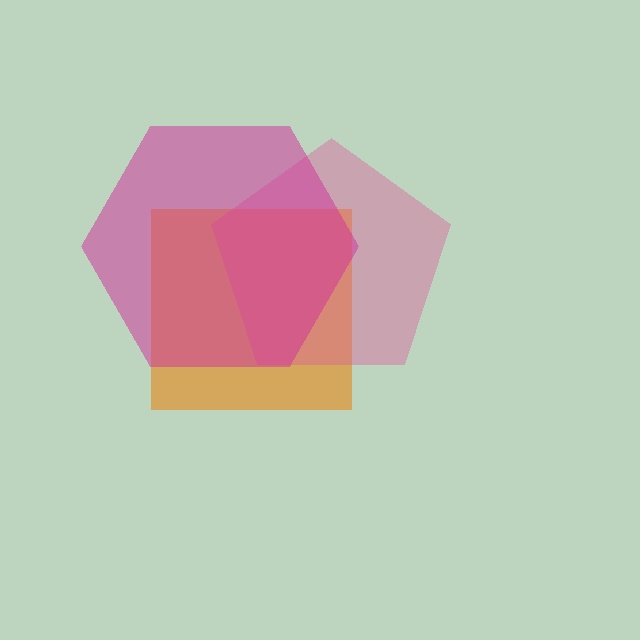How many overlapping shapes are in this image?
There are 3 overlapping shapes in the image.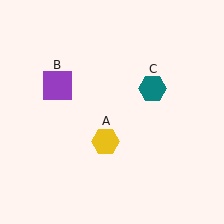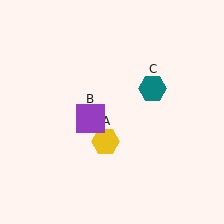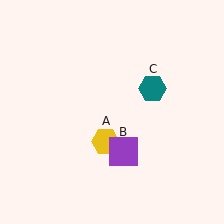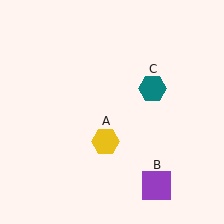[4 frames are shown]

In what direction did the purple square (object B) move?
The purple square (object B) moved down and to the right.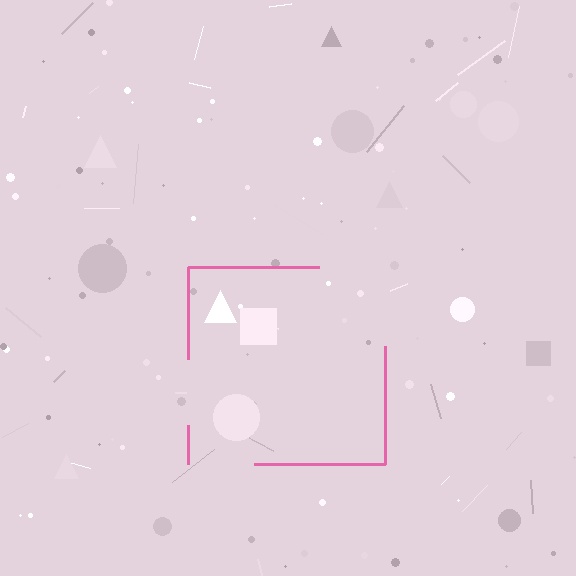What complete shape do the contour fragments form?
The contour fragments form a square.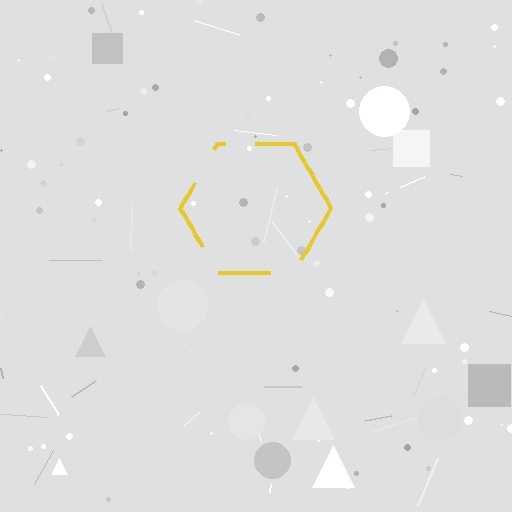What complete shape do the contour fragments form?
The contour fragments form a hexagon.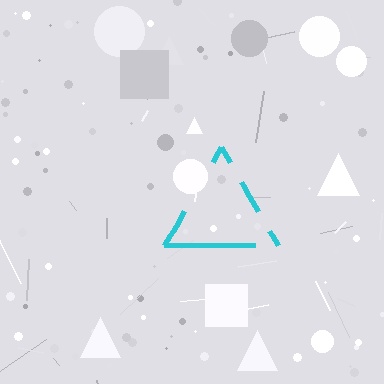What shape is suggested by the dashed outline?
The dashed outline suggests a triangle.